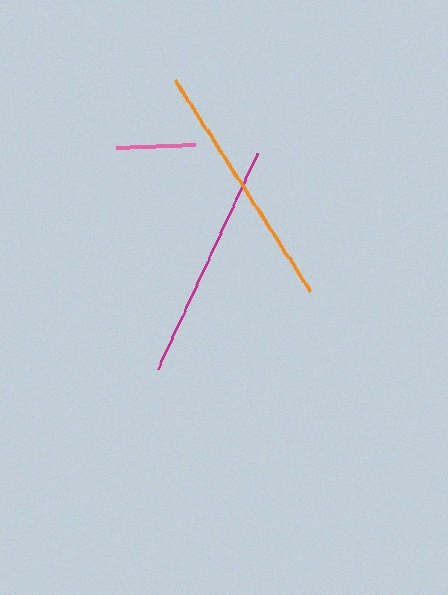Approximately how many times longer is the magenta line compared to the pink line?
The magenta line is approximately 3.0 times the length of the pink line.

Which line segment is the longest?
The orange line is the longest at approximately 250 pixels.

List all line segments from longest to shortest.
From longest to shortest: orange, magenta, pink.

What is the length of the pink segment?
The pink segment is approximately 78 pixels long.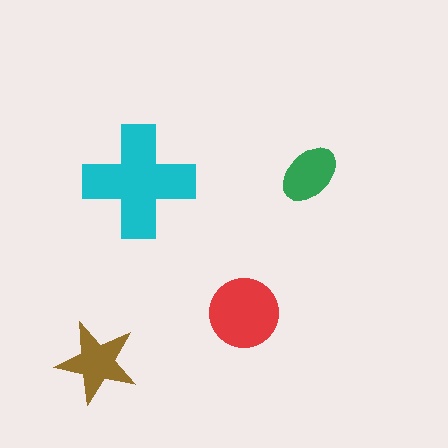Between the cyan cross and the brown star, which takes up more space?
The cyan cross.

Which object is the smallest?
The green ellipse.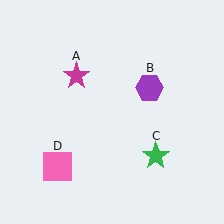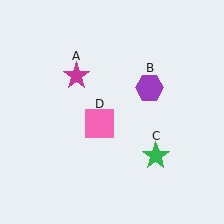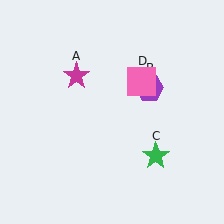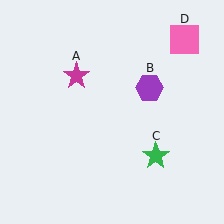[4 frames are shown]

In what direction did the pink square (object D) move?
The pink square (object D) moved up and to the right.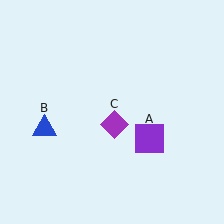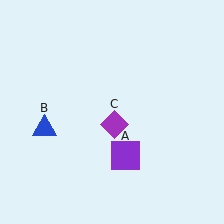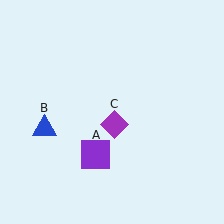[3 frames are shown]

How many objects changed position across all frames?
1 object changed position: purple square (object A).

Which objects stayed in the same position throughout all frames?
Blue triangle (object B) and purple diamond (object C) remained stationary.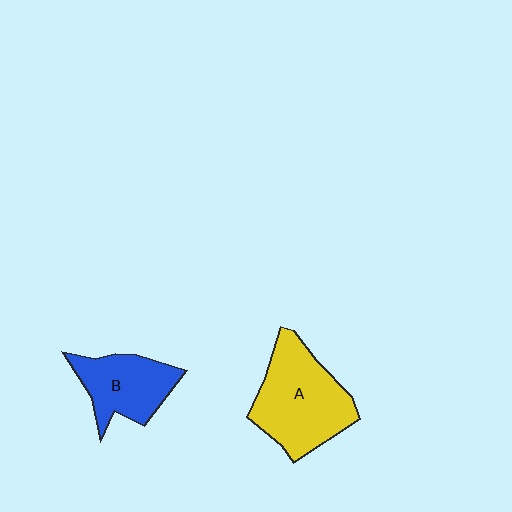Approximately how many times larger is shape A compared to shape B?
Approximately 1.5 times.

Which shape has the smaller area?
Shape B (blue).